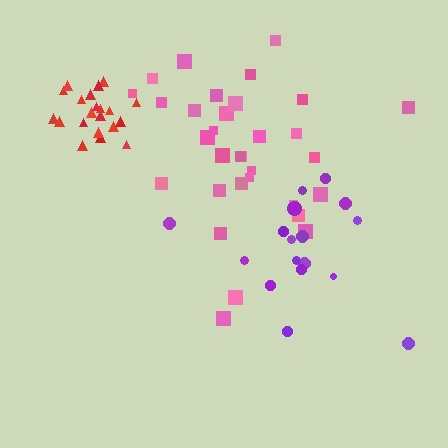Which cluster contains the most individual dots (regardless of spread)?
Pink (33).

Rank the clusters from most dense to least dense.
red, pink, purple.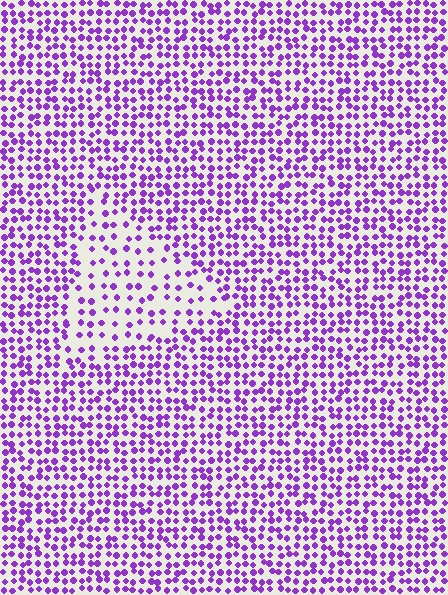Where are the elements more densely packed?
The elements are more densely packed outside the triangle boundary.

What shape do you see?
I see a triangle.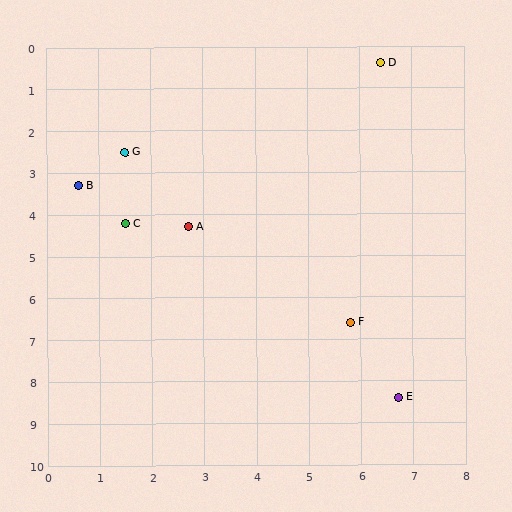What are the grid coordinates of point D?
Point D is at approximately (6.4, 0.4).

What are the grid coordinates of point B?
Point B is at approximately (0.6, 3.3).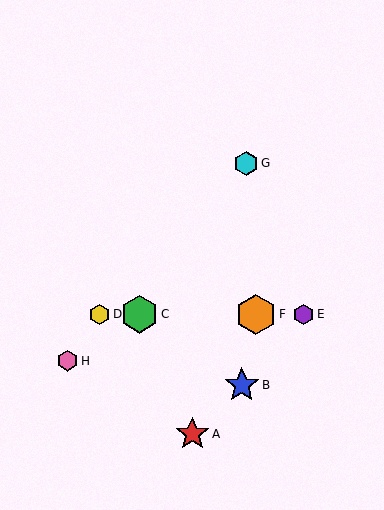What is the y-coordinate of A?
Object A is at y≈434.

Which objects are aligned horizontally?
Objects C, D, E, F are aligned horizontally.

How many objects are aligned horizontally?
4 objects (C, D, E, F) are aligned horizontally.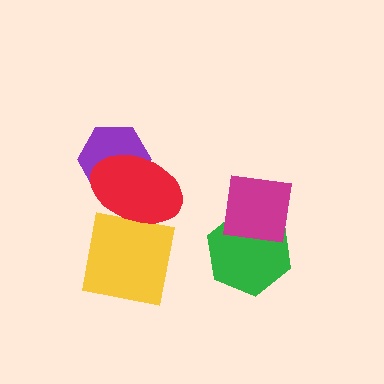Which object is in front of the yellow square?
The red ellipse is in front of the yellow square.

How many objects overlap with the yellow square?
1 object overlaps with the yellow square.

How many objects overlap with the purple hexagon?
1 object overlaps with the purple hexagon.